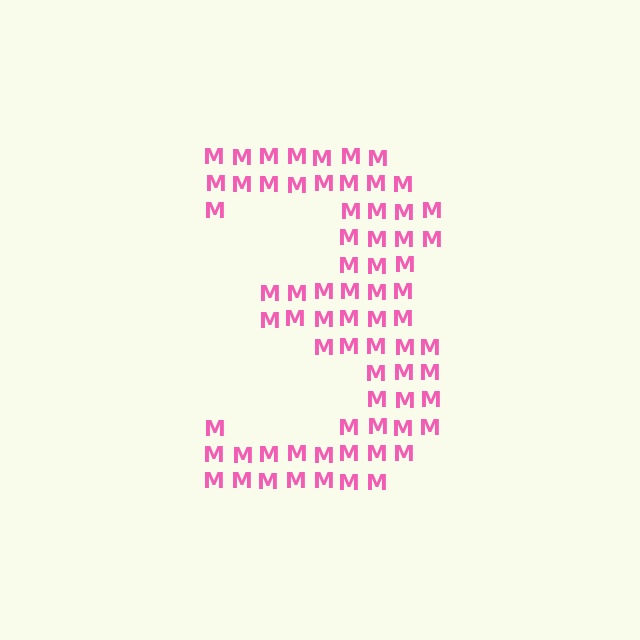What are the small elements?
The small elements are letter M's.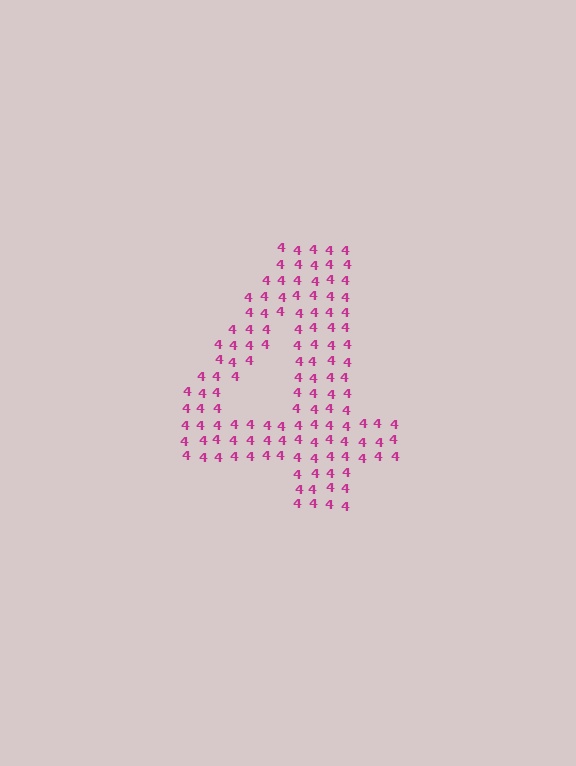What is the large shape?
The large shape is the digit 4.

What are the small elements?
The small elements are digit 4's.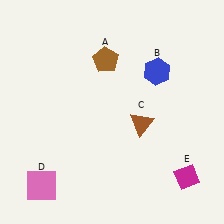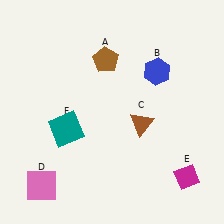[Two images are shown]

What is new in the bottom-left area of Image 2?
A teal square (F) was added in the bottom-left area of Image 2.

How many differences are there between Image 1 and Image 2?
There is 1 difference between the two images.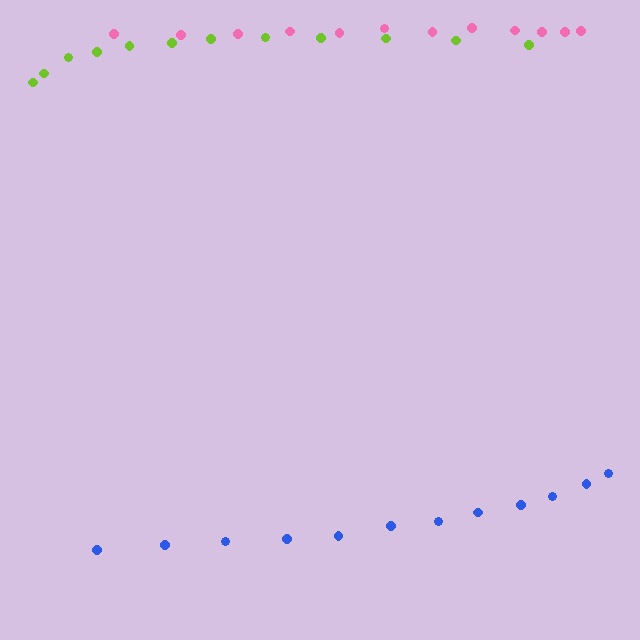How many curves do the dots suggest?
There are 3 distinct paths.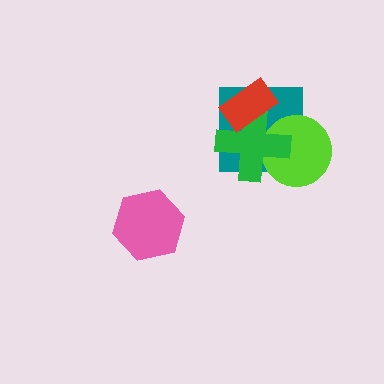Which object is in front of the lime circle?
The green cross is in front of the lime circle.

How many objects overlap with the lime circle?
2 objects overlap with the lime circle.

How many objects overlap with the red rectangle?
2 objects overlap with the red rectangle.